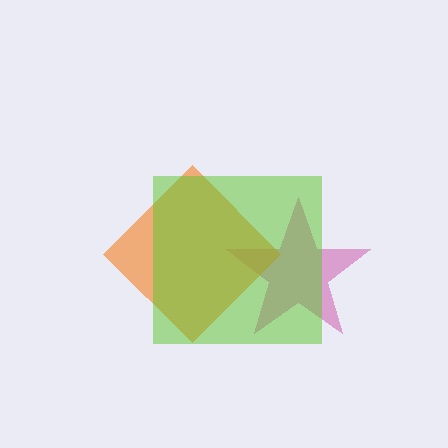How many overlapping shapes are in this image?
There are 3 overlapping shapes in the image.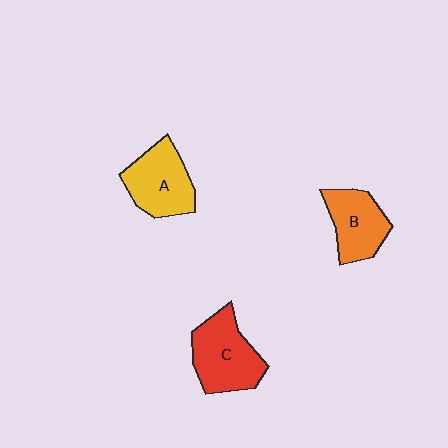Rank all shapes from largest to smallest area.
From largest to smallest: C (red), A (yellow), B (orange).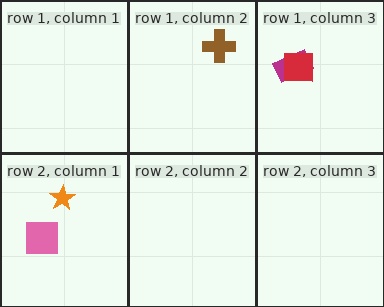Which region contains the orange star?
The row 2, column 1 region.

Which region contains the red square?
The row 1, column 3 region.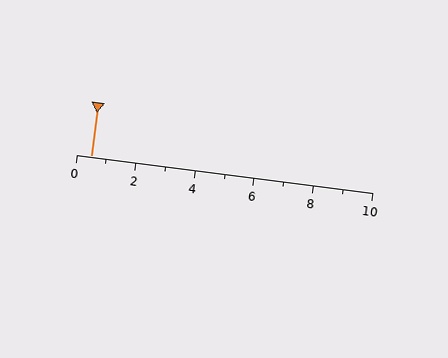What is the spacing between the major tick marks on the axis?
The major ticks are spaced 2 apart.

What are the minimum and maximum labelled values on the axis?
The axis runs from 0 to 10.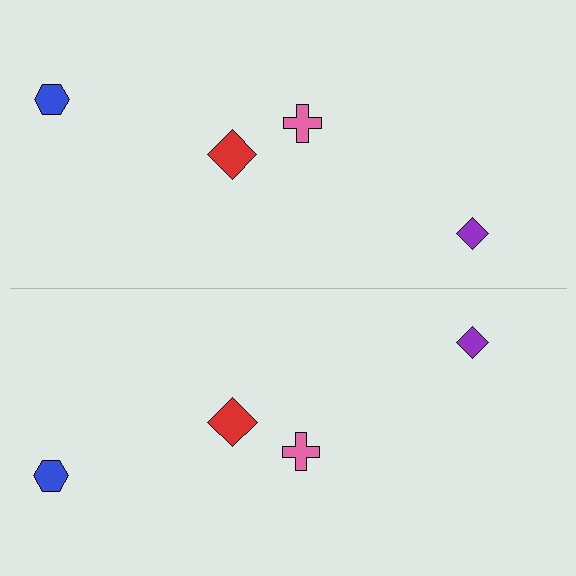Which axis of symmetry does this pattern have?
The pattern has a horizontal axis of symmetry running through the center of the image.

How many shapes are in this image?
There are 8 shapes in this image.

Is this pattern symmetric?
Yes, this pattern has bilateral (reflection) symmetry.